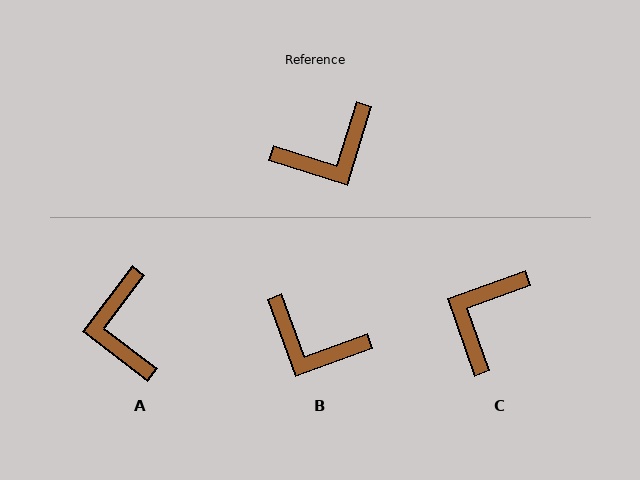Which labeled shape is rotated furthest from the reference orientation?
C, about 143 degrees away.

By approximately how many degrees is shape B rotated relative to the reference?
Approximately 53 degrees clockwise.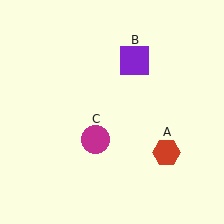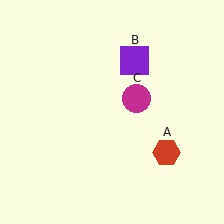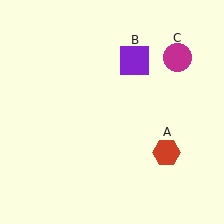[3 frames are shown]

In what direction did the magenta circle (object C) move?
The magenta circle (object C) moved up and to the right.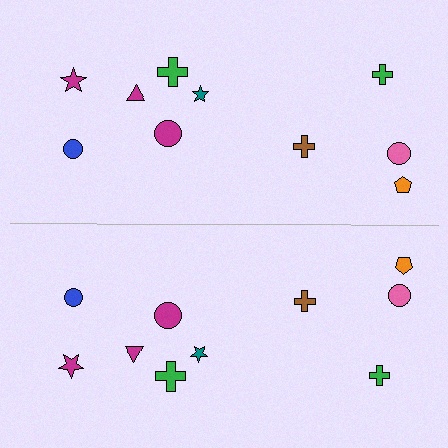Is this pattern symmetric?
Yes, this pattern has bilateral (reflection) symmetry.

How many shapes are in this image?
There are 20 shapes in this image.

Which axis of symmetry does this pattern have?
The pattern has a horizontal axis of symmetry running through the center of the image.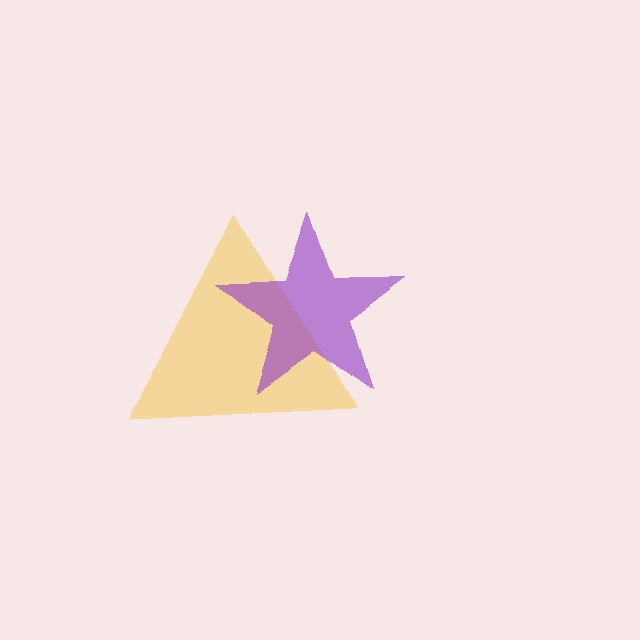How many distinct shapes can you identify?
There are 2 distinct shapes: a yellow triangle, a purple star.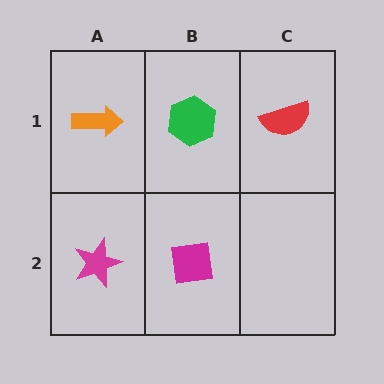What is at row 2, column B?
A magenta square.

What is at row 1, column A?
An orange arrow.